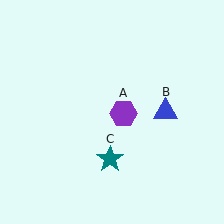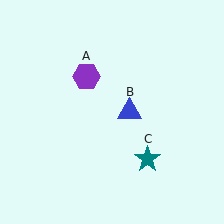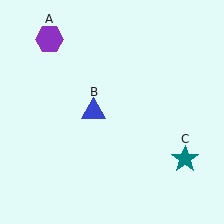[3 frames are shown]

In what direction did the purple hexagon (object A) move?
The purple hexagon (object A) moved up and to the left.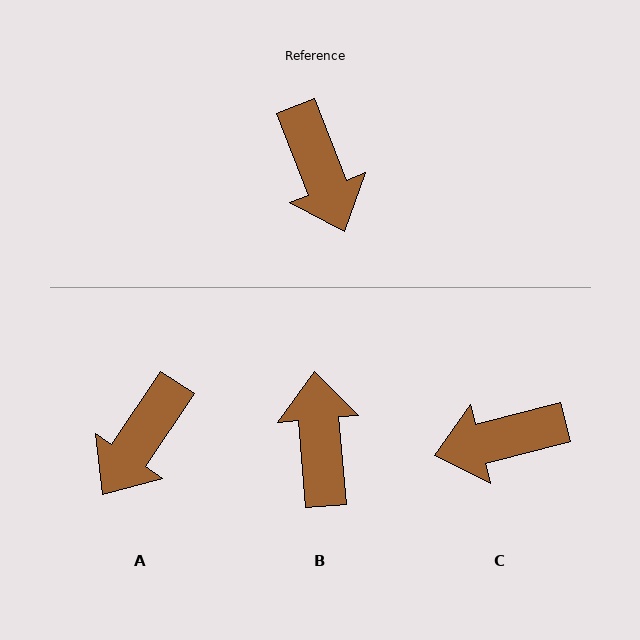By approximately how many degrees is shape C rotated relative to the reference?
Approximately 97 degrees clockwise.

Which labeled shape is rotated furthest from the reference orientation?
B, about 163 degrees away.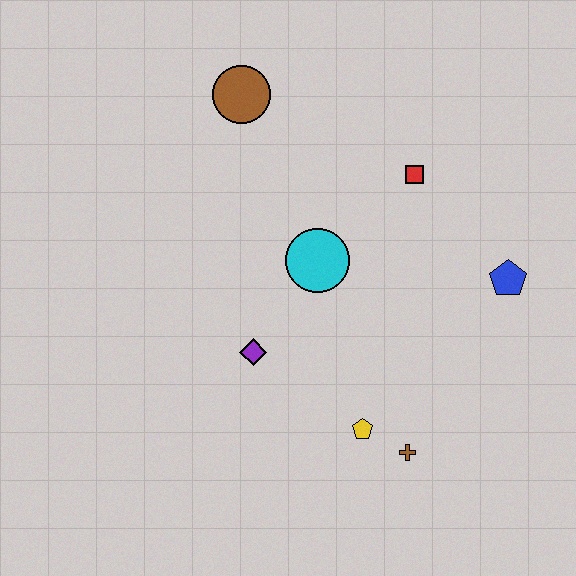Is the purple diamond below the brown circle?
Yes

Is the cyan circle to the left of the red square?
Yes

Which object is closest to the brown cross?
The yellow pentagon is closest to the brown cross.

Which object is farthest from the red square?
The brown cross is farthest from the red square.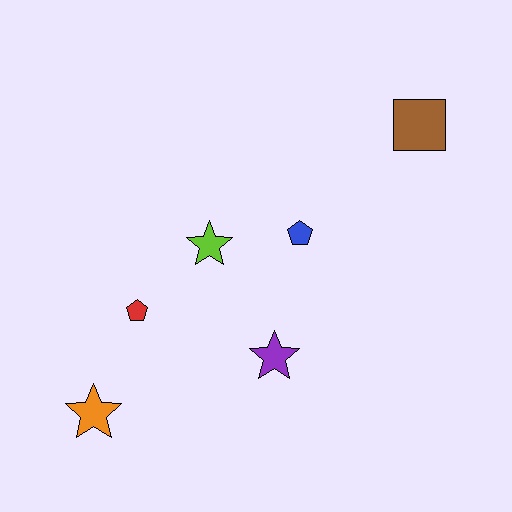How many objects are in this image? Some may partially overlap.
There are 6 objects.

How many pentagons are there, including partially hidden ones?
There are 2 pentagons.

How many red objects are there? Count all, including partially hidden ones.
There is 1 red object.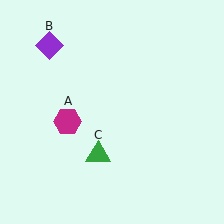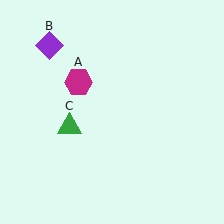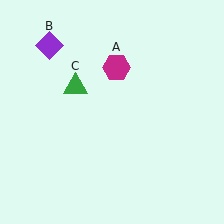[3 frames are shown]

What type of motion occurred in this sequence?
The magenta hexagon (object A), green triangle (object C) rotated clockwise around the center of the scene.